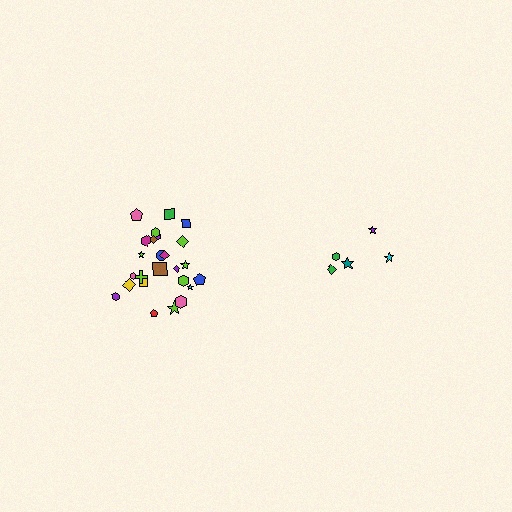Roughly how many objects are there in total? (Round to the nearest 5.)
Roughly 30 objects in total.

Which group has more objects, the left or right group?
The left group.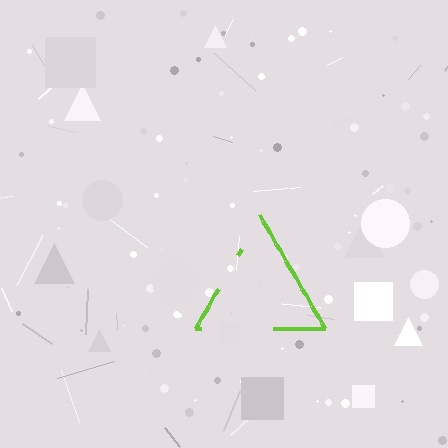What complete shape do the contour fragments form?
The contour fragments form a triangle.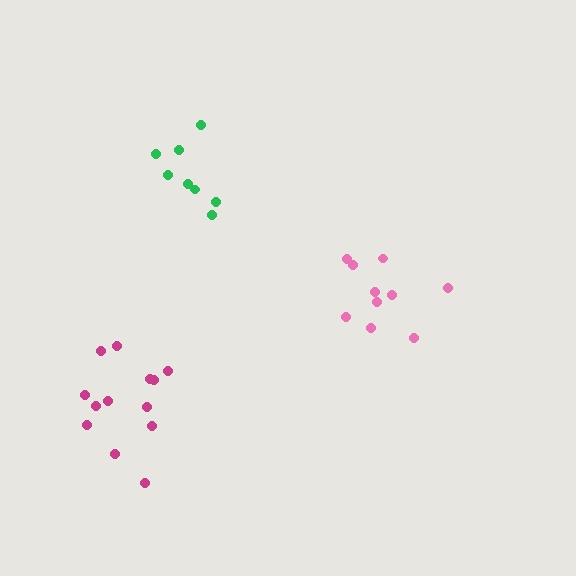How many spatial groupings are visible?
There are 3 spatial groupings.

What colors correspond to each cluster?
The clusters are colored: green, pink, magenta.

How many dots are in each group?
Group 1: 8 dots, Group 2: 10 dots, Group 3: 13 dots (31 total).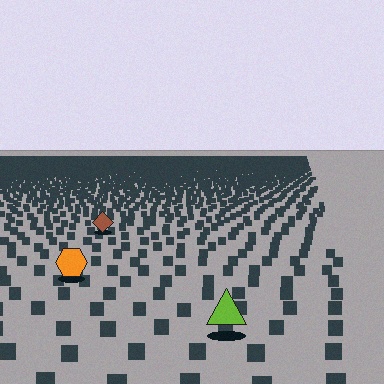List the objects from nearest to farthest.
From nearest to farthest: the lime triangle, the orange hexagon, the brown diamond.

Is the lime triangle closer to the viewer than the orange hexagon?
Yes. The lime triangle is closer — you can tell from the texture gradient: the ground texture is coarser near it.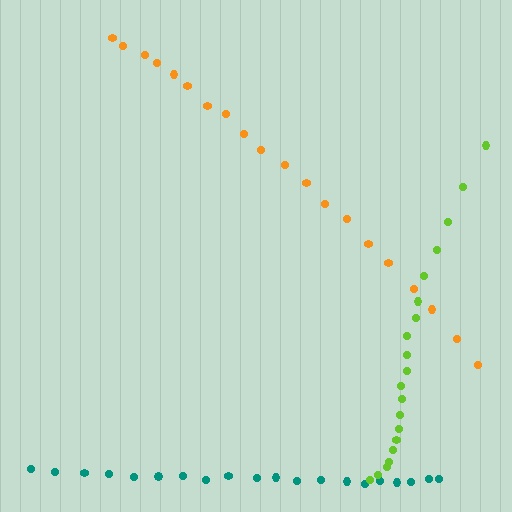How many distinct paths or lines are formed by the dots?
There are 3 distinct paths.